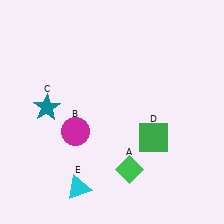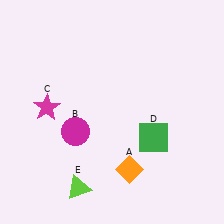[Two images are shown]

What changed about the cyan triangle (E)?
In Image 1, E is cyan. In Image 2, it changed to lime.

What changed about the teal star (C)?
In Image 1, C is teal. In Image 2, it changed to magenta.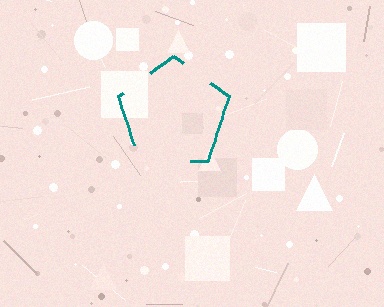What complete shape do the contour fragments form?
The contour fragments form a pentagon.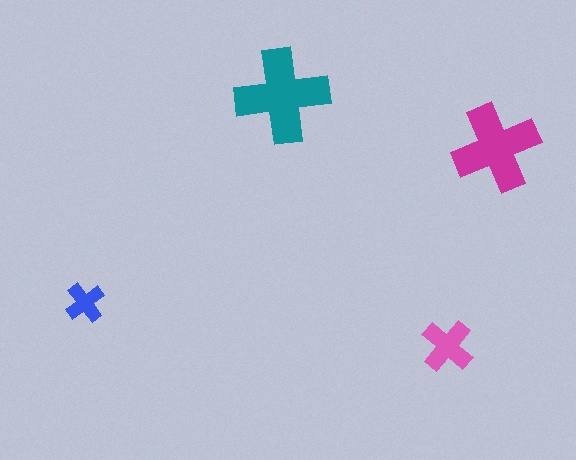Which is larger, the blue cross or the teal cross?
The teal one.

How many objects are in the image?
There are 4 objects in the image.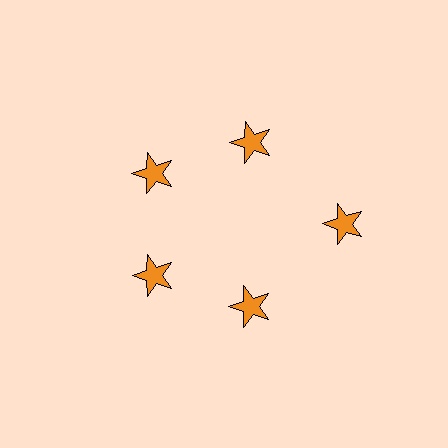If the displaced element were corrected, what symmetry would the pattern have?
It would have 5-fold rotational symmetry — the pattern would map onto itself every 72 degrees.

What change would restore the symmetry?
The symmetry would be restored by moving it inward, back onto the ring so that all 5 stars sit at equal angles and equal distance from the center.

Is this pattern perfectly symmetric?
No. The 5 orange stars are arranged in a ring, but one element near the 3 o'clock position is pushed outward from the center, breaking the 5-fold rotational symmetry.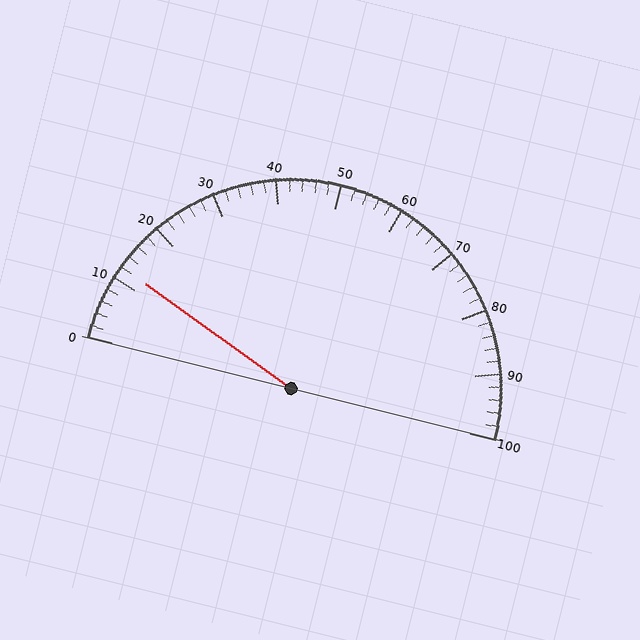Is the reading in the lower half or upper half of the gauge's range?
The reading is in the lower half of the range (0 to 100).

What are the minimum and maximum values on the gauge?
The gauge ranges from 0 to 100.